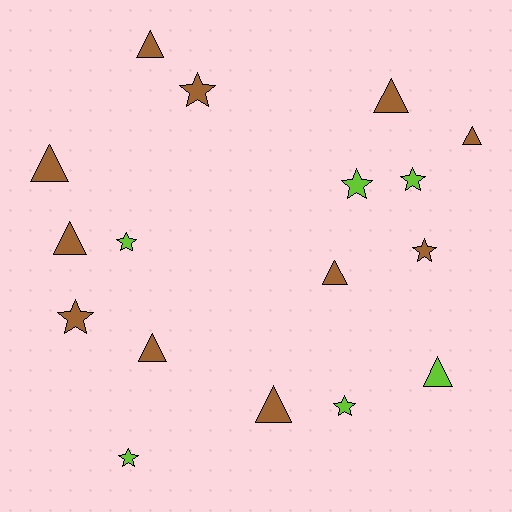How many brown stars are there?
There are 3 brown stars.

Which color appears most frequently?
Brown, with 11 objects.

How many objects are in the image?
There are 17 objects.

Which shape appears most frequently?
Triangle, with 9 objects.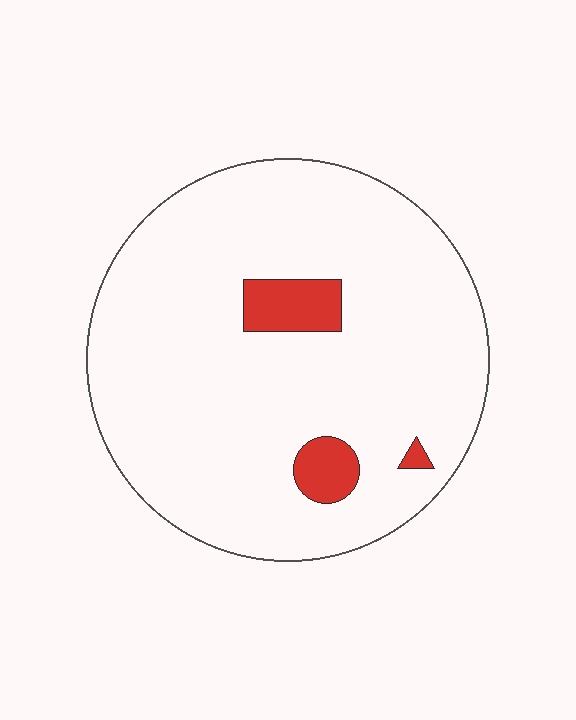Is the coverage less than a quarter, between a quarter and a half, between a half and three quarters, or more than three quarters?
Less than a quarter.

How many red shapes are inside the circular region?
3.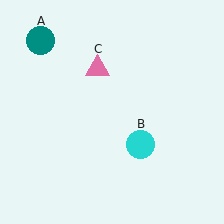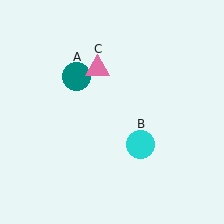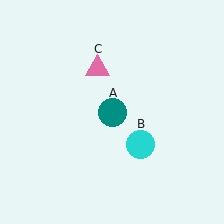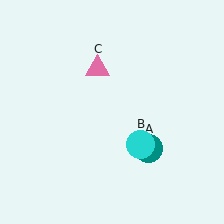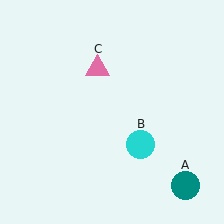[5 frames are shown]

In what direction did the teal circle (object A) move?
The teal circle (object A) moved down and to the right.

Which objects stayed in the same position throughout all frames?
Cyan circle (object B) and pink triangle (object C) remained stationary.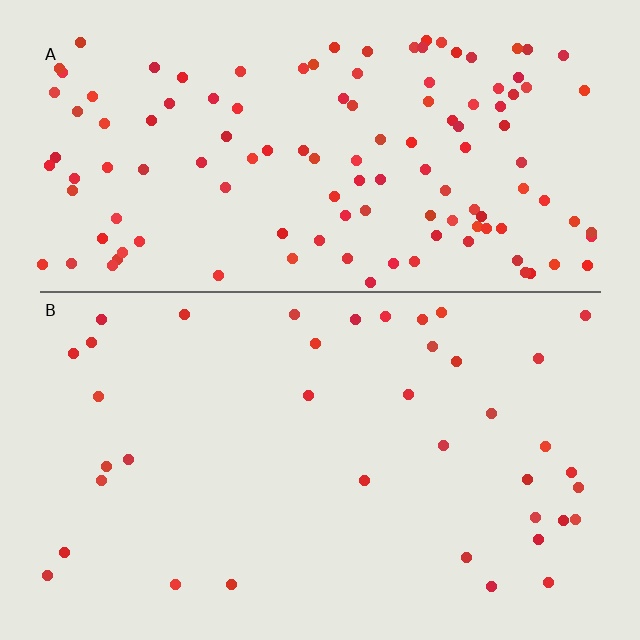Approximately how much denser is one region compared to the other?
Approximately 3.3× — region A over region B.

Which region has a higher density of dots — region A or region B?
A (the top).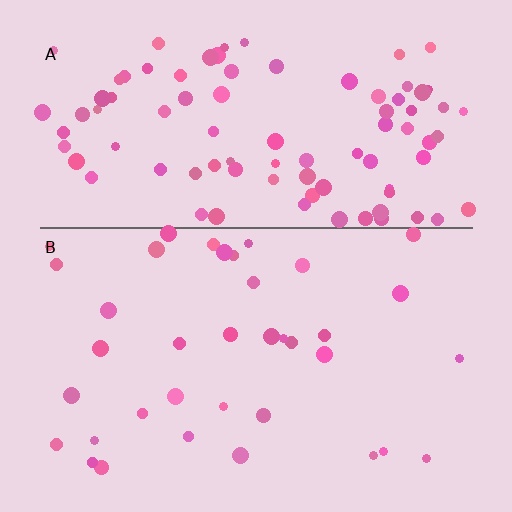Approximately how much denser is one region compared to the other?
Approximately 2.5× — region A over region B.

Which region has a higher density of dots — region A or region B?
A (the top).